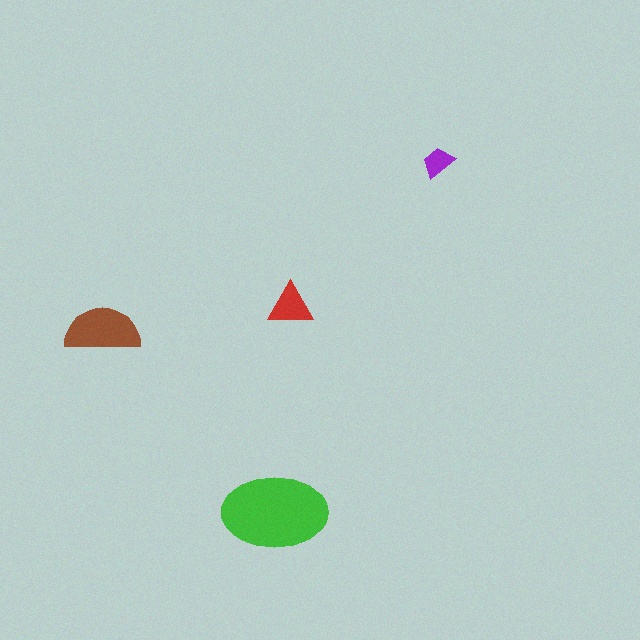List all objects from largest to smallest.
The green ellipse, the brown semicircle, the red triangle, the purple trapezoid.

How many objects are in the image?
There are 4 objects in the image.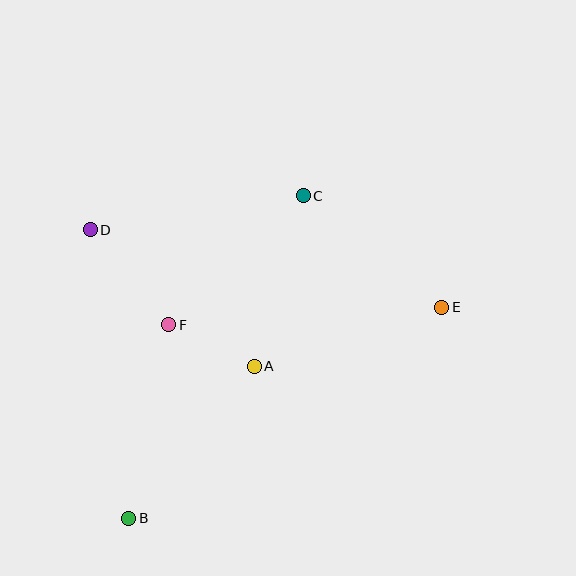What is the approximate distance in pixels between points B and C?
The distance between B and C is approximately 367 pixels.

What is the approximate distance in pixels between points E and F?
The distance between E and F is approximately 274 pixels.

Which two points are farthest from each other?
Points B and E are farthest from each other.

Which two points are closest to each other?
Points A and F are closest to each other.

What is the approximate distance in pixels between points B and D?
The distance between B and D is approximately 291 pixels.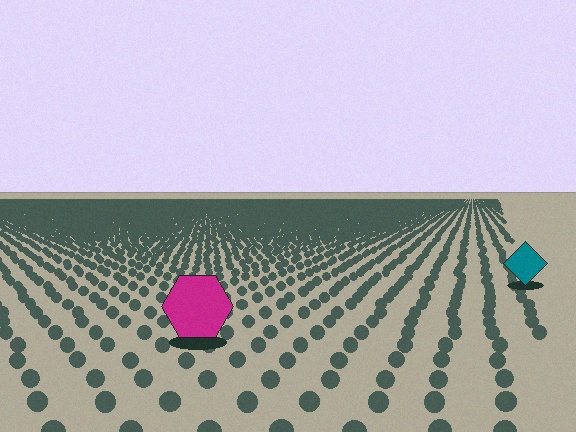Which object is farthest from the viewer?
The teal diamond is farthest from the viewer. It appears smaller and the ground texture around it is denser.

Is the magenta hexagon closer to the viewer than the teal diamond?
Yes. The magenta hexagon is closer — you can tell from the texture gradient: the ground texture is coarser near it.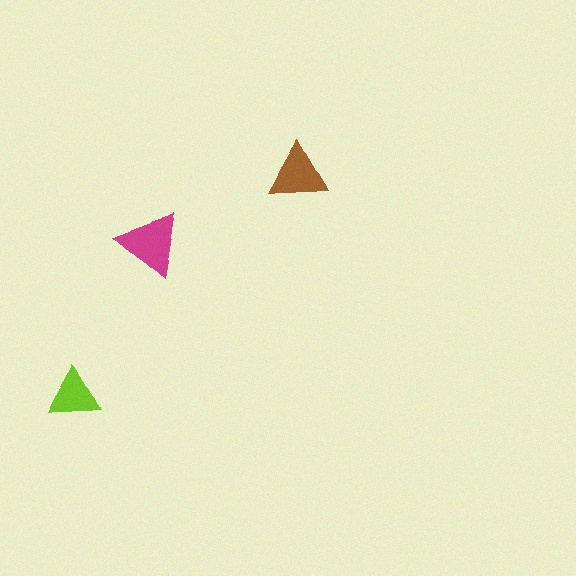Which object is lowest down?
The lime triangle is bottommost.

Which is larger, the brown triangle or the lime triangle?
The brown one.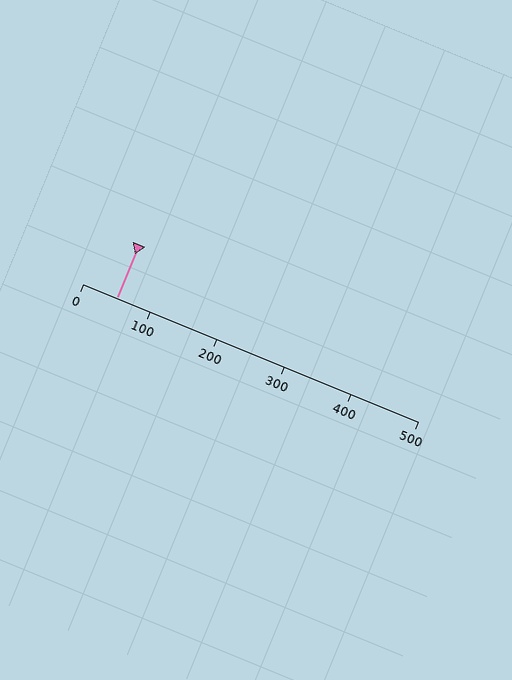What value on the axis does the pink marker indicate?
The marker indicates approximately 50.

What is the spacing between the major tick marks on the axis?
The major ticks are spaced 100 apart.